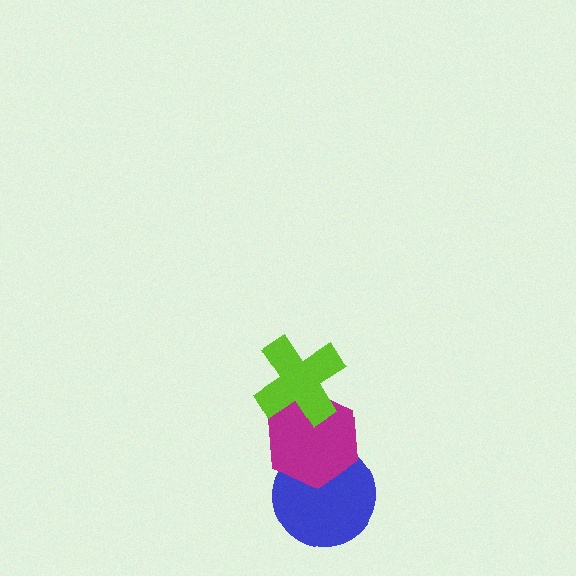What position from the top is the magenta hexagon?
The magenta hexagon is 2nd from the top.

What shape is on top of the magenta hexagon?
The lime cross is on top of the magenta hexagon.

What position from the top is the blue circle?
The blue circle is 3rd from the top.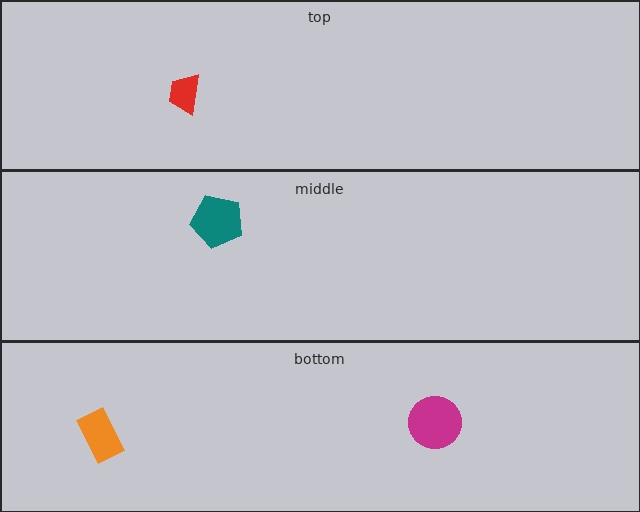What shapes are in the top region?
The red trapezoid.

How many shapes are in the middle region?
1.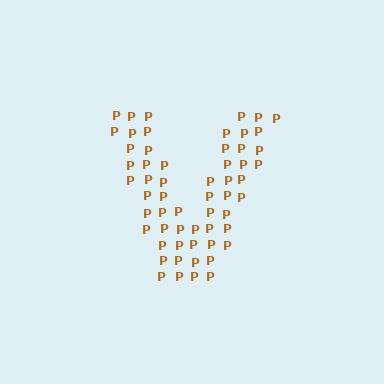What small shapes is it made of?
It is made of small letter P's.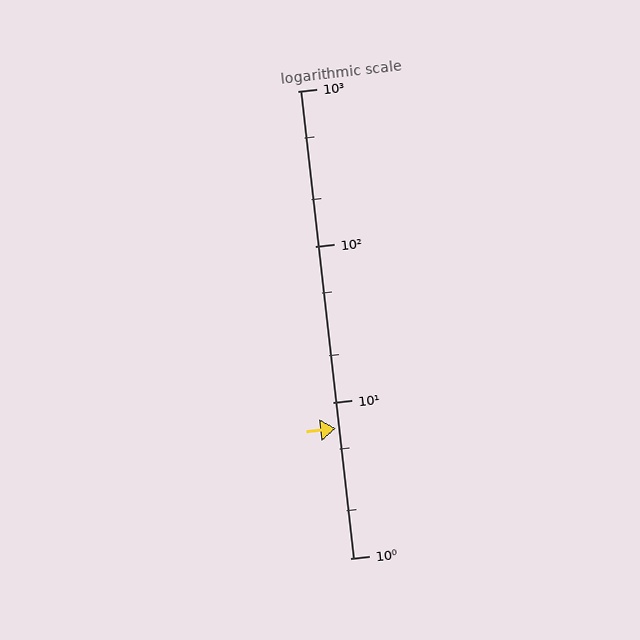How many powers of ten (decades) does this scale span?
The scale spans 3 decades, from 1 to 1000.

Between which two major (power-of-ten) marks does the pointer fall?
The pointer is between 1 and 10.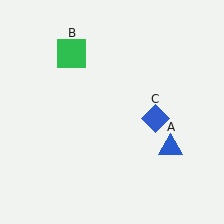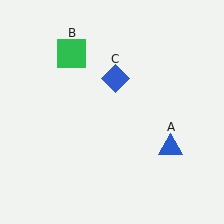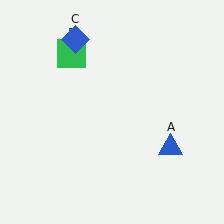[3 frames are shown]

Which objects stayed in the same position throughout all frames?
Blue triangle (object A) and green square (object B) remained stationary.